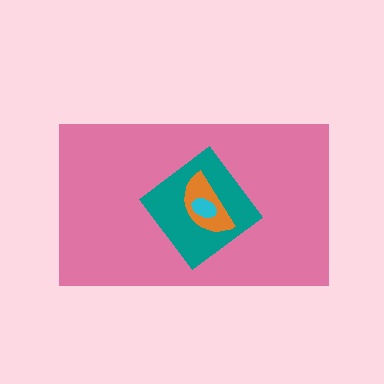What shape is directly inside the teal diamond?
The orange semicircle.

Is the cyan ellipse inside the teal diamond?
Yes.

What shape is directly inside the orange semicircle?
The cyan ellipse.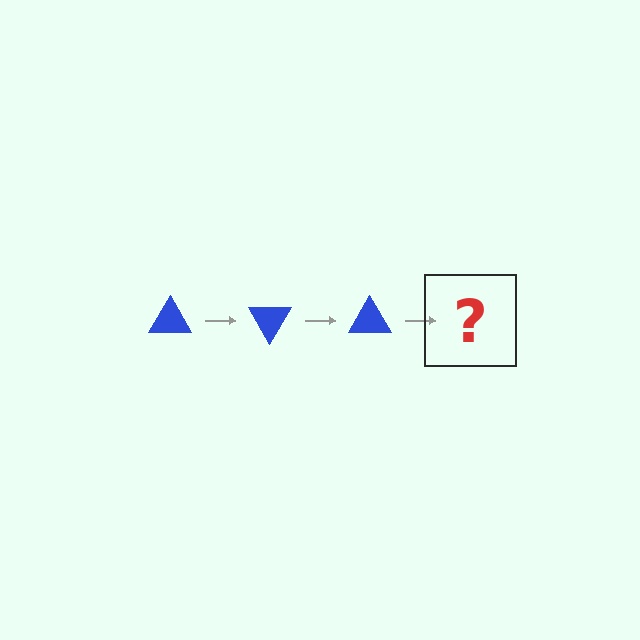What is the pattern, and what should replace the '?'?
The pattern is that the triangle rotates 60 degrees each step. The '?' should be a blue triangle rotated 180 degrees.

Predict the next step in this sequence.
The next step is a blue triangle rotated 180 degrees.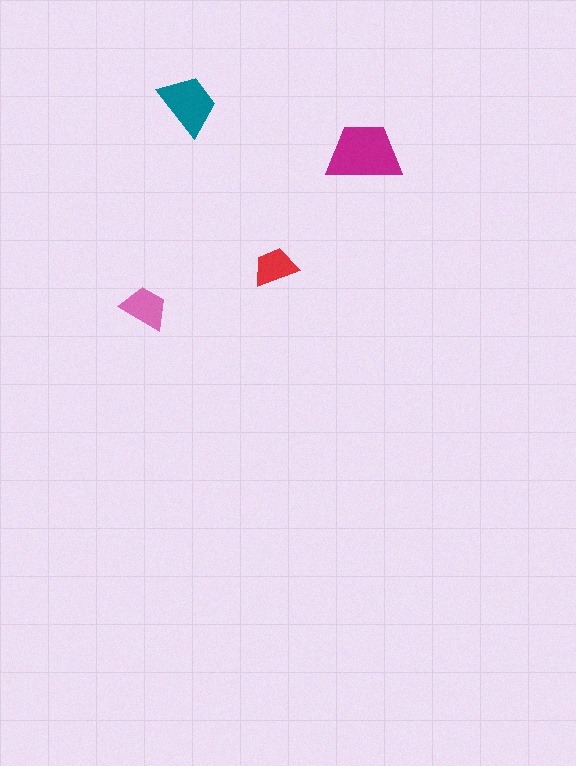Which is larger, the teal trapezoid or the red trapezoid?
The teal one.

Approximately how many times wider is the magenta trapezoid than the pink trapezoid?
About 1.5 times wider.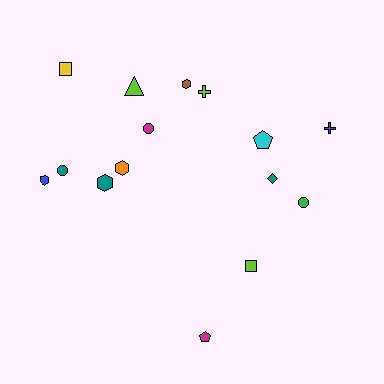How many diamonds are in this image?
There is 1 diamond.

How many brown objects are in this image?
There is 1 brown object.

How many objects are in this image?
There are 15 objects.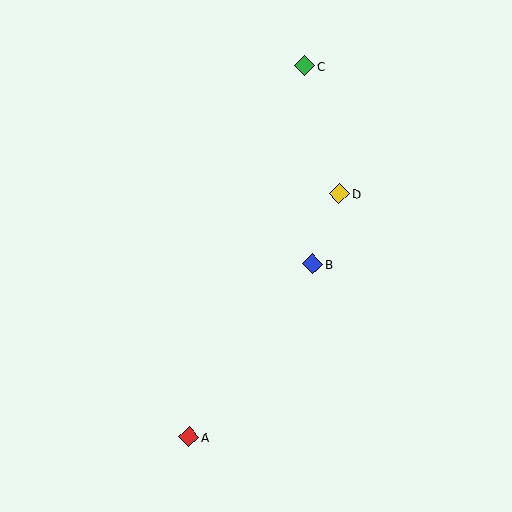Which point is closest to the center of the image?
Point B at (313, 264) is closest to the center.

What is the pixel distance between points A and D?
The distance between A and D is 286 pixels.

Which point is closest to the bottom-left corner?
Point A is closest to the bottom-left corner.